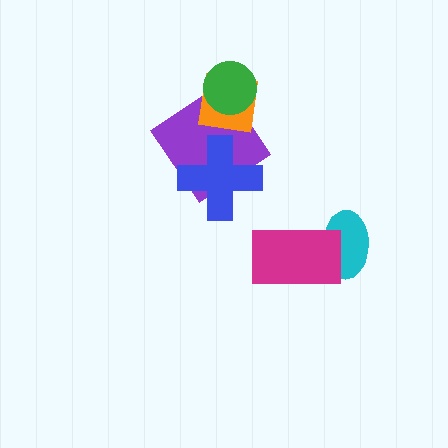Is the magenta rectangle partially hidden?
No, no other shape covers it.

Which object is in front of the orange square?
The green circle is in front of the orange square.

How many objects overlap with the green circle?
2 objects overlap with the green circle.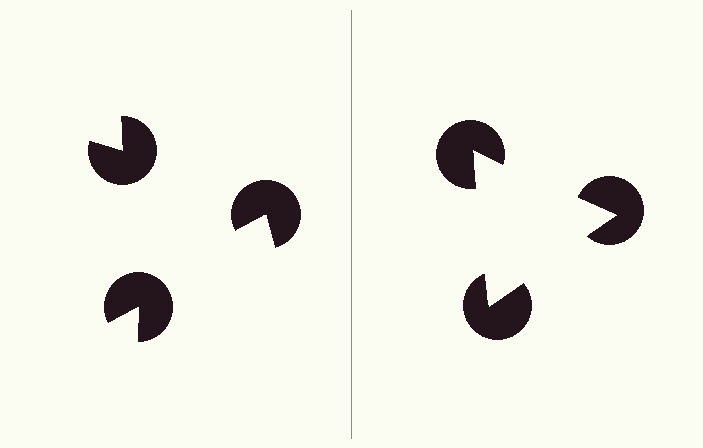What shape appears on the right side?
An illusory triangle.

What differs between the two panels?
The pac-man discs are positioned identically on both sides; only the wedge orientations differ. On the right they align to a triangle; on the left they are misaligned.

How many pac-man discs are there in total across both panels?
6 — 3 on each side.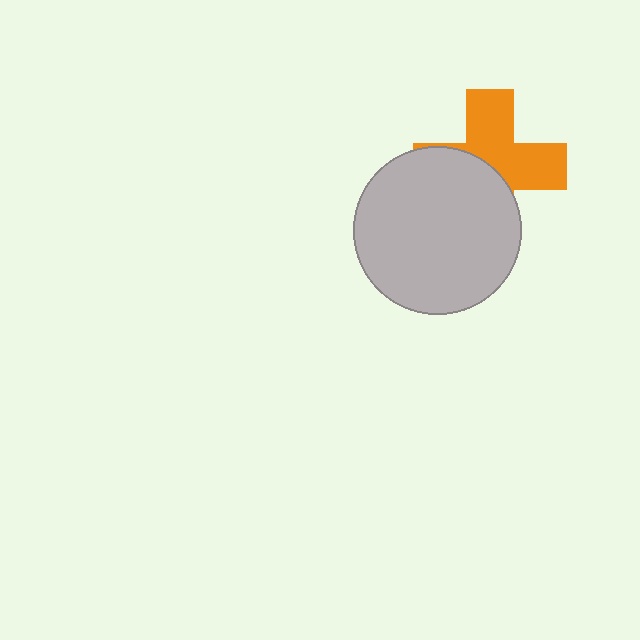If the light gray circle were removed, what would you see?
You would see the complete orange cross.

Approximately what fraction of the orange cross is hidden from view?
Roughly 48% of the orange cross is hidden behind the light gray circle.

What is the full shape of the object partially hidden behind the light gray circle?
The partially hidden object is an orange cross.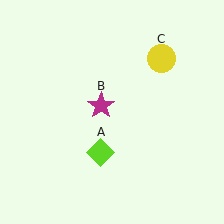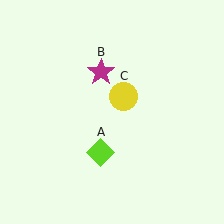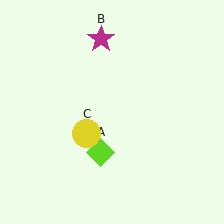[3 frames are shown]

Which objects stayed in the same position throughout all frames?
Lime diamond (object A) remained stationary.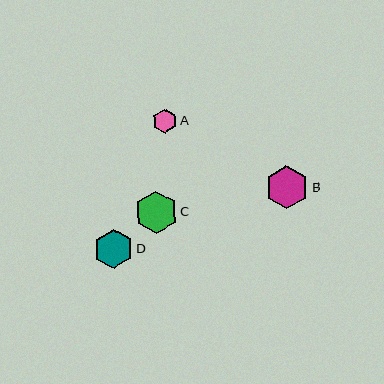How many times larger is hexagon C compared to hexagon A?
Hexagon C is approximately 1.8 times the size of hexagon A.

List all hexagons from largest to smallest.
From largest to smallest: B, C, D, A.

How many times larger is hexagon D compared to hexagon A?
Hexagon D is approximately 1.6 times the size of hexagon A.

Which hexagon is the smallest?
Hexagon A is the smallest with a size of approximately 24 pixels.